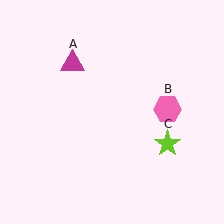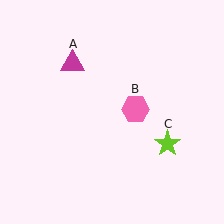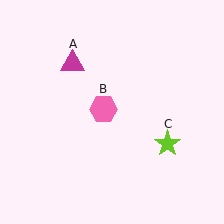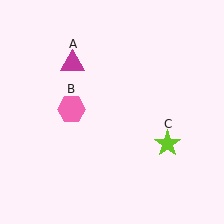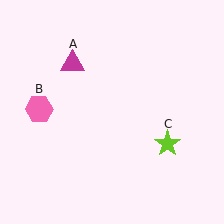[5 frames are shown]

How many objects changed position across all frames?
1 object changed position: pink hexagon (object B).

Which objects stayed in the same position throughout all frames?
Magenta triangle (object A) and lime star (object C) remained stationary.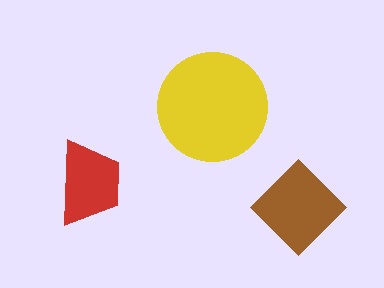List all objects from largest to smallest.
The yellow circle, the brown diamond, the red trapezoid.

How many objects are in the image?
There are 3 objects in the image.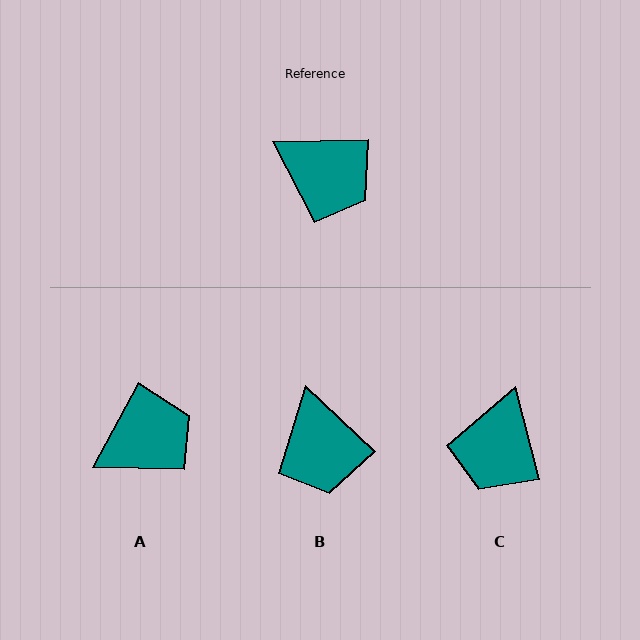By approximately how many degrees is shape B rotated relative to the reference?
Approximately 45 degrees clockwise.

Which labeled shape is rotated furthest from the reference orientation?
C, about 77 degrees away.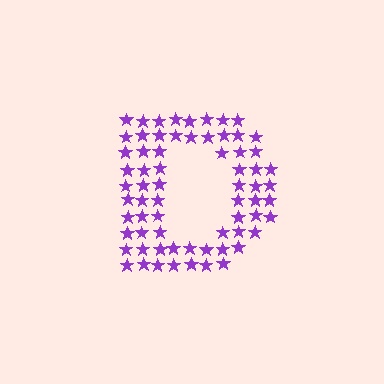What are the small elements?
The small elements are stars.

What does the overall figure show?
The overall figure shows the letter D.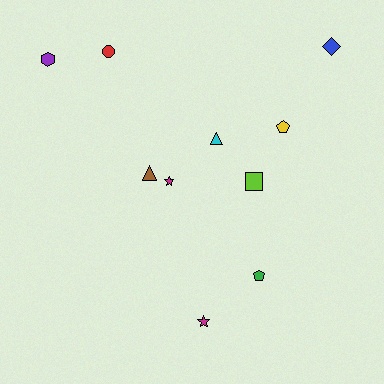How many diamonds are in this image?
There is 1 diamond.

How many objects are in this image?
There are 10 objects.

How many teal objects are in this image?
There are no teal objects.